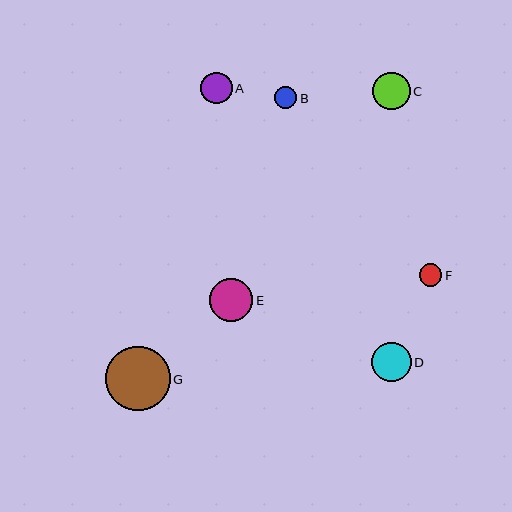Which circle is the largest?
Circle G is the largest with a size of approximately 64 pixels.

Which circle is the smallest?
Circle B is the smallest with a size of approximately 22 pixels.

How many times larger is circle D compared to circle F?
Circle D is approximately 1.7 times the size of circle F.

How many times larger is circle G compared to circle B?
Circle G is approximately 2.9 times the size of circle B.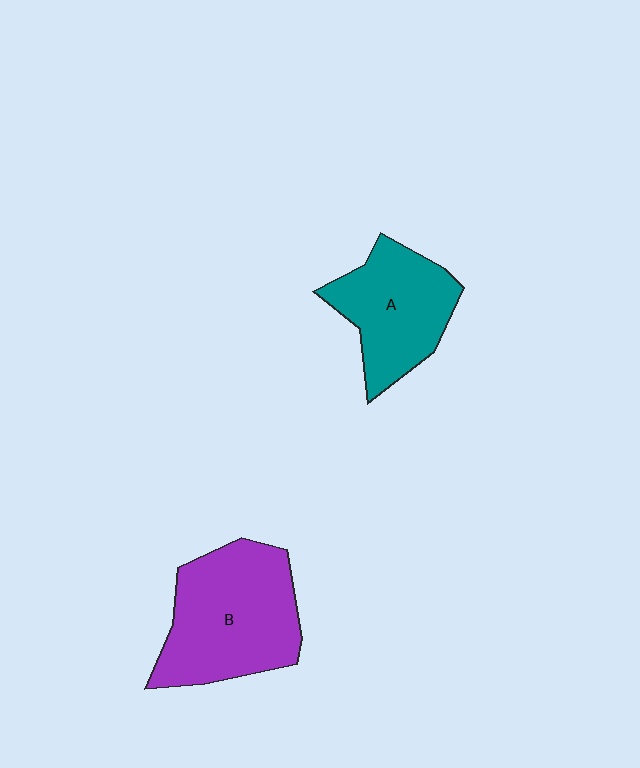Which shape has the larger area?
Shape B (purple).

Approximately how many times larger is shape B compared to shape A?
Approximately 1.3 times.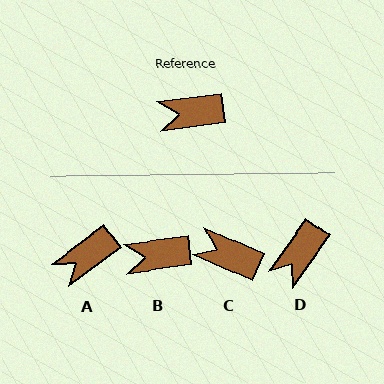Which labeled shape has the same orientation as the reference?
B.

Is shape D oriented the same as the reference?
No, it is off by about 47 degrees.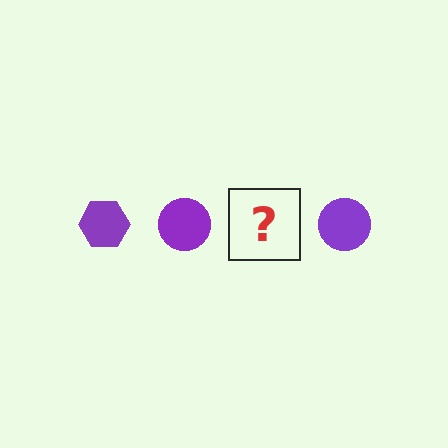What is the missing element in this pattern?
The missing element is a purple hexagon.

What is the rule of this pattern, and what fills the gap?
The rule is that the pattern cycles through hexagon, circle shapes in purple. The gap should be filled with a purple hexagon.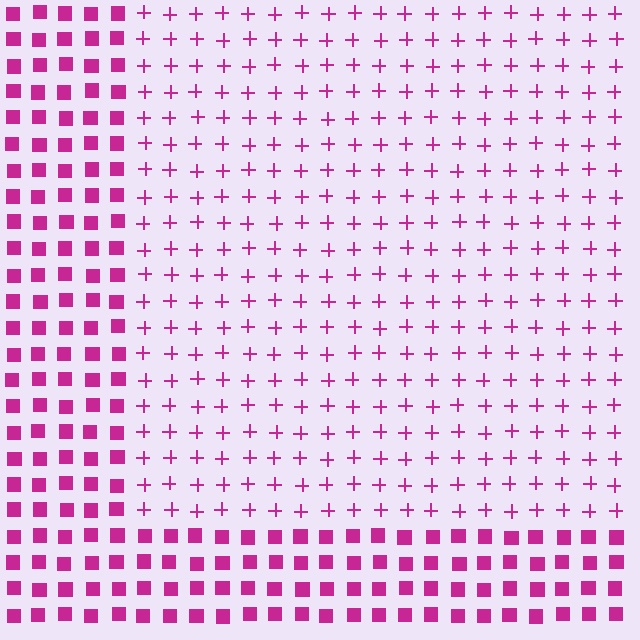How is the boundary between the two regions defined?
The boundary is defined by a change in element shape: plus signs inside vs. squares outside. All elements share the same color and spacing.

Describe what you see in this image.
The image is filled with small magenta elements arranged in a uniform grid. A rectangle-shaped region contains plus signs, while the surrounding area contains squares. The boundary is defined purely by the change in element shape.